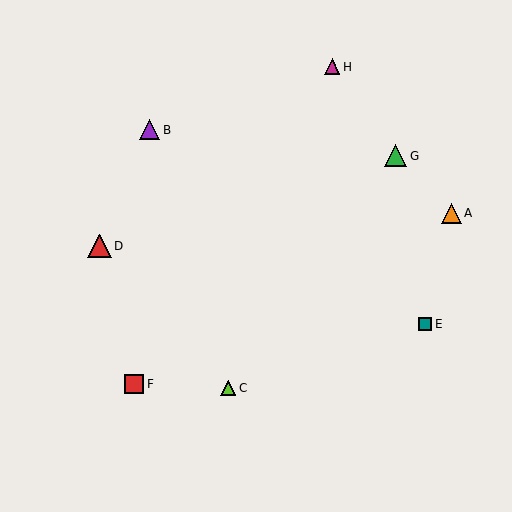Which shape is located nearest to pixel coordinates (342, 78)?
The magenta triangle (labeled H) at (332, 67) is nearest to that location.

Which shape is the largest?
The red triangle (labeled D) is the largest.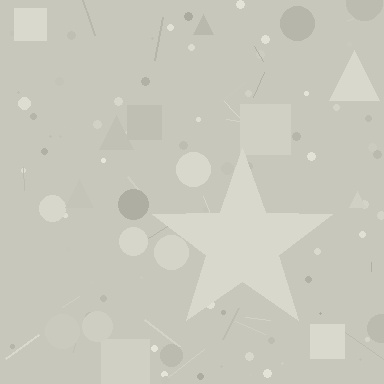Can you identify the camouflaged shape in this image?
The camouflaged shape is a star.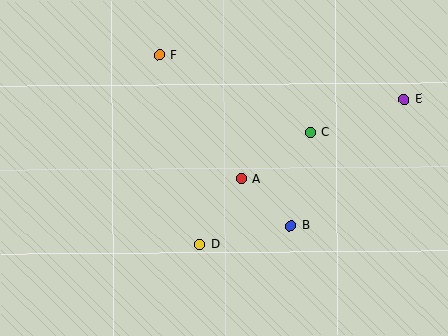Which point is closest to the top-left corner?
Point F is closest to the top-left corner.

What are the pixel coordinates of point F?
Point F is at (159, 55).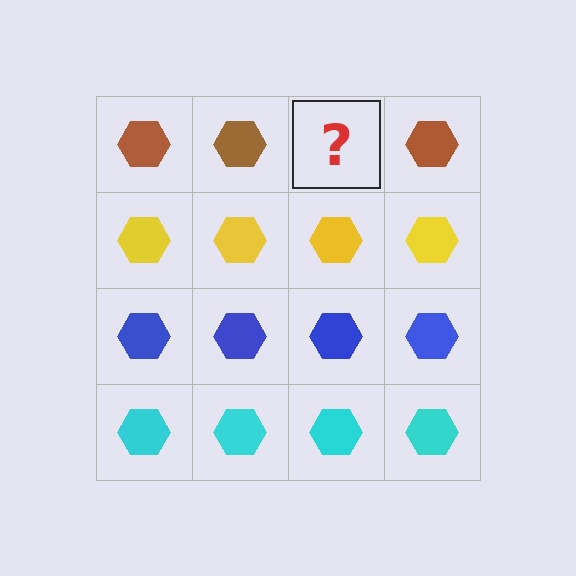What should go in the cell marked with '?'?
The missing cell should contain a brown hexagon.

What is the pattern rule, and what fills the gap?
The rule is that each row has a consistent color. The gap should be filled with a brown hexagon.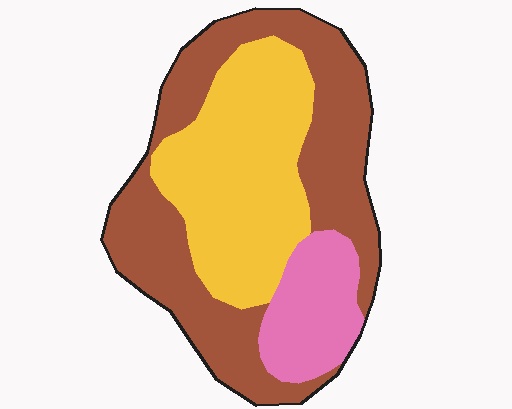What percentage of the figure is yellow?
Yellow takes up between a quarter and a half of the figure.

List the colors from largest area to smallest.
From largest to smallest: brown, yellow, pink.